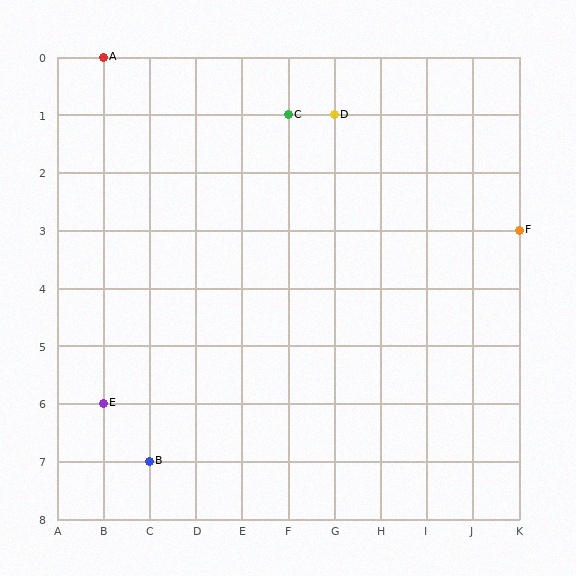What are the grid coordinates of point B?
Point B is at grid coordinates (C, 7).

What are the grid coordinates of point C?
Point C is at grid coordinates (F, 1).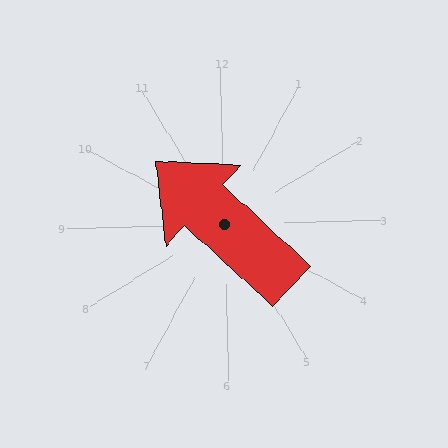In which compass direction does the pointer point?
Northwest.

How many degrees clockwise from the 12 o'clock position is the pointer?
Approximately 314 degrees.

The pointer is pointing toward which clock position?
Roughly 10 o'clock.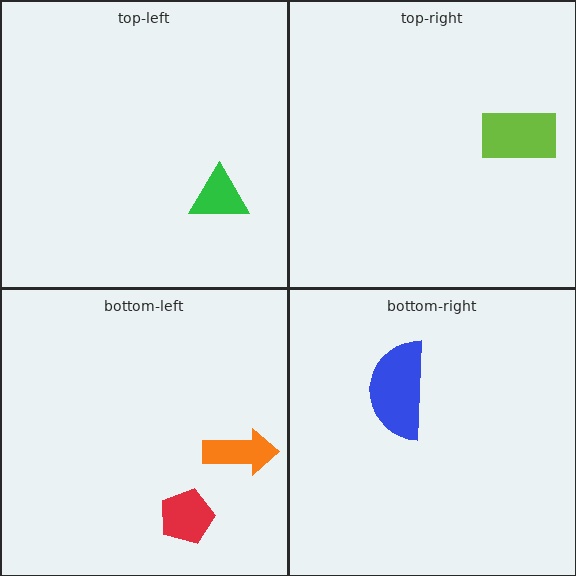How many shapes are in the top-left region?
1.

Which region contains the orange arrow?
The bottom-left region.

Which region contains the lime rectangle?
The top-right region.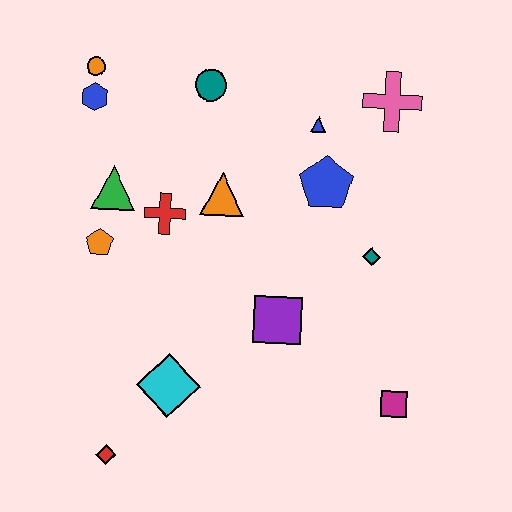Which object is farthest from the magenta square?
The orange circle is farthest from the magenta square.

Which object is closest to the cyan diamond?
The red diamond is closest to the cyan diamond.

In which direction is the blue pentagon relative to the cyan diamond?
The blue pentagon is above the cyan diamond.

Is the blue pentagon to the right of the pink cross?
No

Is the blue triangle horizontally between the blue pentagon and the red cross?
Yes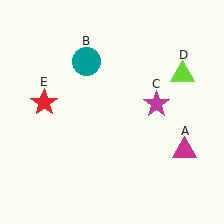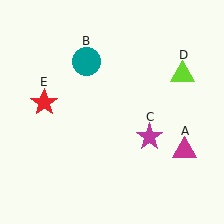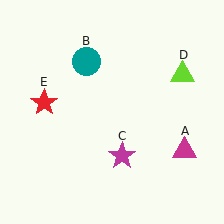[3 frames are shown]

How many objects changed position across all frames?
1 object changed position: magenta star (object C).